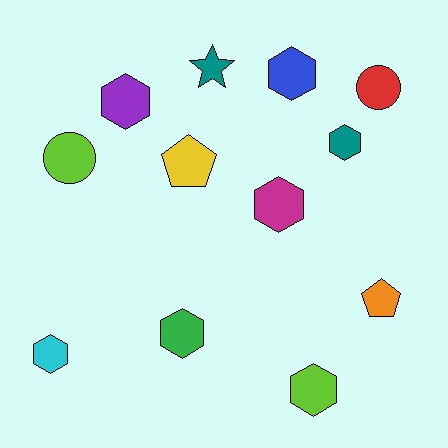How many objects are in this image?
There are 12 objects.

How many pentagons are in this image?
There are 2 pentagons.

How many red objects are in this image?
There is 1 red object.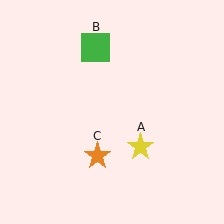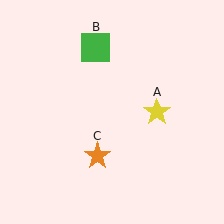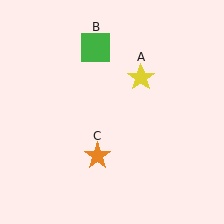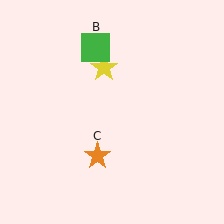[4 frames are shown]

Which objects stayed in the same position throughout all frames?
Green square (object B) and orange star (object C) remained stationary.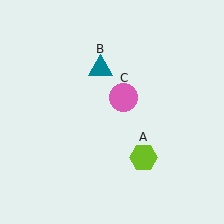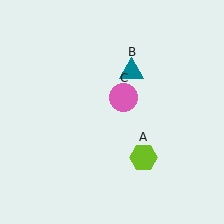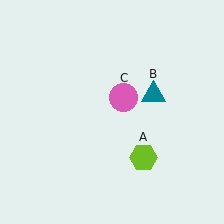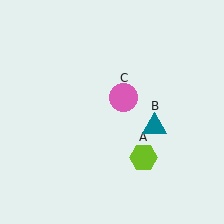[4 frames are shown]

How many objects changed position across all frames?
1 object changed position: teal triangle (object B).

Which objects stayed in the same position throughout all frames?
Lime hexagon (object A) and pink circle (object C) remained stationary.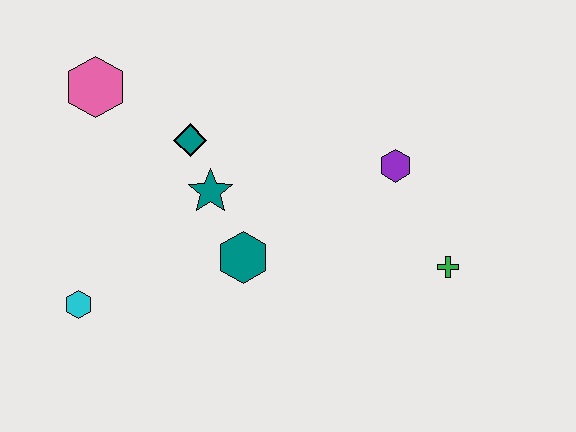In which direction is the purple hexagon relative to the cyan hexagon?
The purple hexagon is to the right of the cyan hexagon.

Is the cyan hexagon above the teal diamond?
No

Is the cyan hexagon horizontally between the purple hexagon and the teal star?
No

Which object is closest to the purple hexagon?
The green cross is closest to the purple hexagon.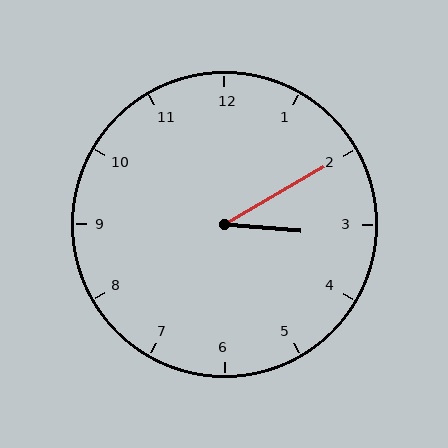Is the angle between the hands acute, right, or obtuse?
It is acute.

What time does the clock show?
3:10.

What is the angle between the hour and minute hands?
Approximately 35 degrees.